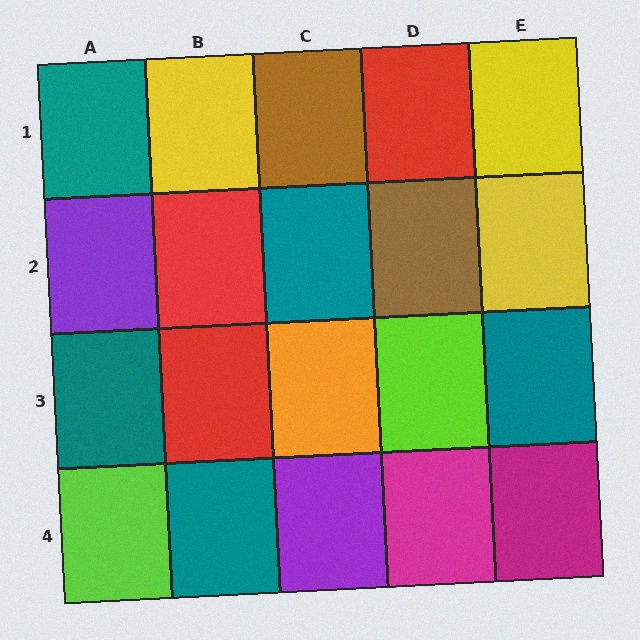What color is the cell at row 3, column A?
Teal.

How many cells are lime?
2 cells are lime.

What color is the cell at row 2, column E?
Yellow.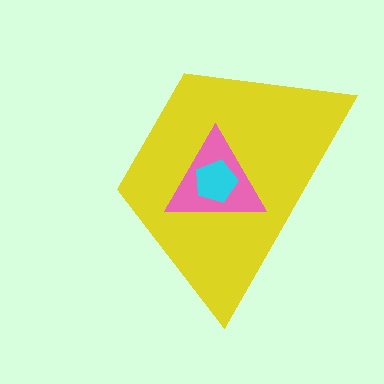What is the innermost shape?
The cyan pentagon.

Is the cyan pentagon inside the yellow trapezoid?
Yes.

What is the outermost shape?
The yellow trapezoid.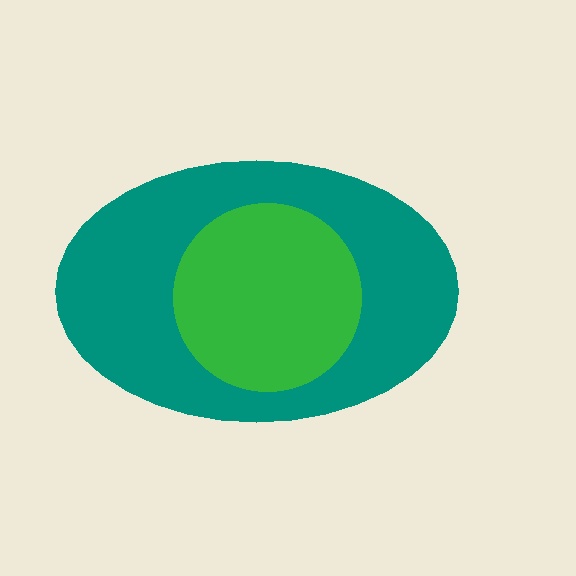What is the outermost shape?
The teal ellipse.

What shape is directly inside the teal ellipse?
The green circle.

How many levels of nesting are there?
2.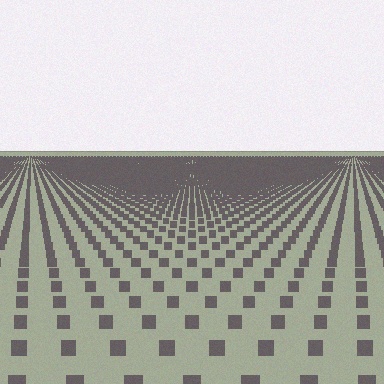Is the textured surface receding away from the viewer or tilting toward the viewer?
The surface is receding away from the viewer. Texture elements get smaller and denser toward the top.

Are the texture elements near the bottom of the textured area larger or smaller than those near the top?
Larger. Near the bottom, elements are closer to the viewer and appear at a bigger on-screen size.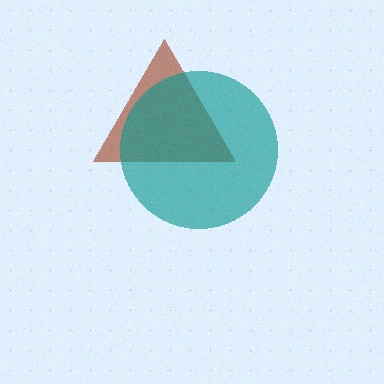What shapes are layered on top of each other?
The layered shapes are: a brown triangle, a teal circle.